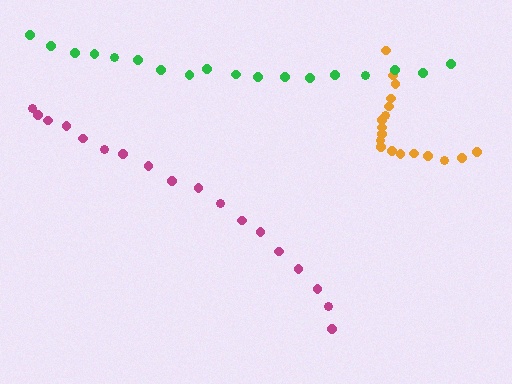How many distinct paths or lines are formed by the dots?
There are 3 distinct paths.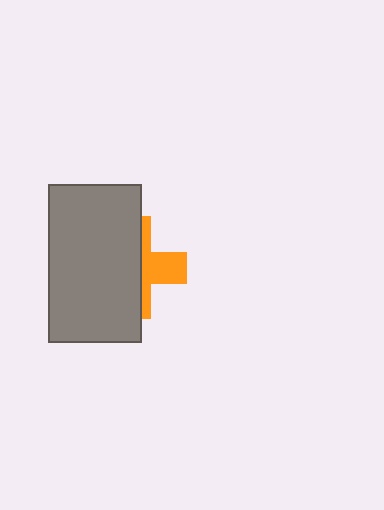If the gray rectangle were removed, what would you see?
You would see the complete orange cross.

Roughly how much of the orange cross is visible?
A small part of it is visible (roughly 39%).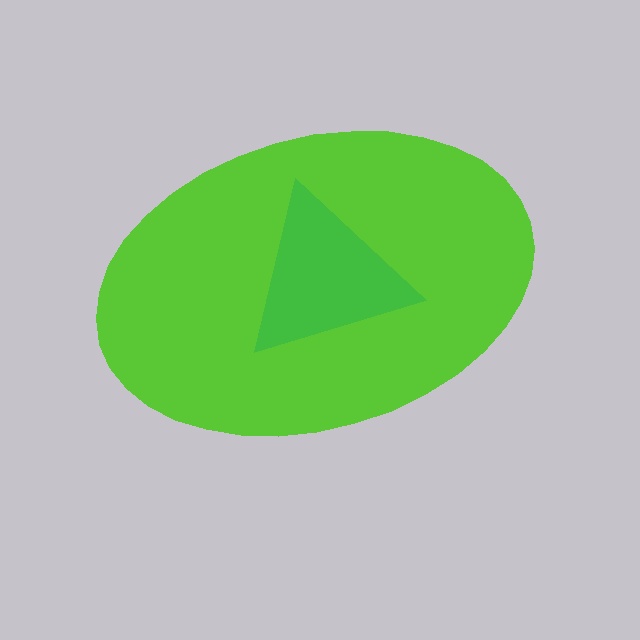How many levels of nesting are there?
2.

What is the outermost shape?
The lime ellipse.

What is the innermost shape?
The green triangle.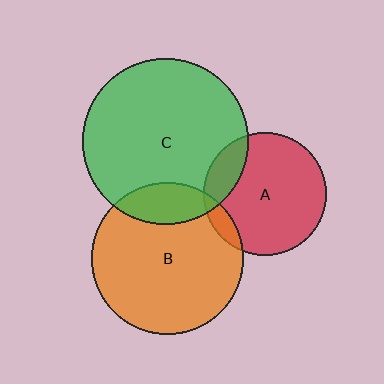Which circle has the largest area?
Circle C (green).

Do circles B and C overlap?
Yes.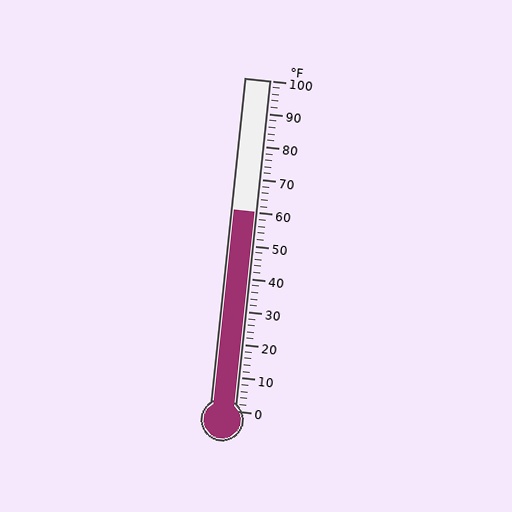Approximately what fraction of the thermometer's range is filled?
The thermometer is filled to approximately 60% of its range.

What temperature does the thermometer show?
The thermometer shows approximately 60°F.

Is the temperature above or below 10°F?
The temperature is above 10°F.